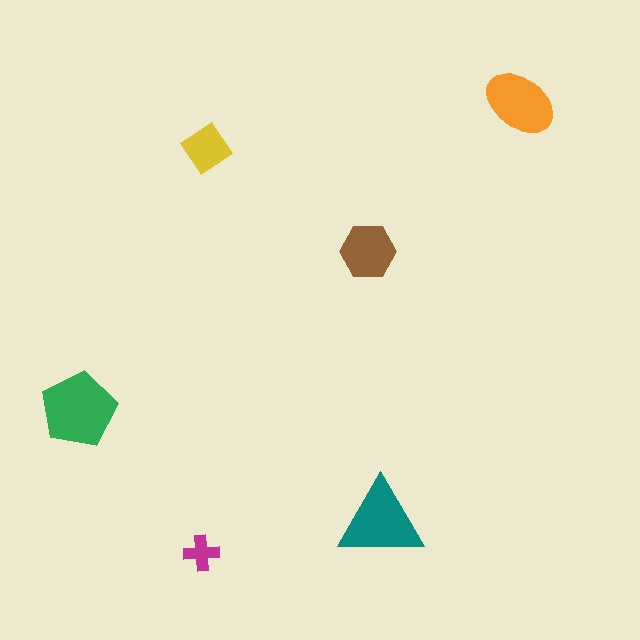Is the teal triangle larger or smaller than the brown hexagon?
Larger.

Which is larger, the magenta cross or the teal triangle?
The teal triangle.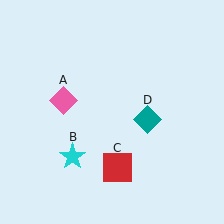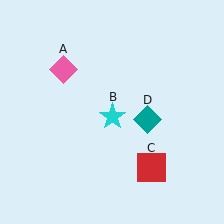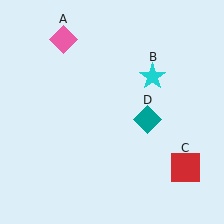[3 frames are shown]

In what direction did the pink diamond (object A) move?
The pink diamond (object A) moved up.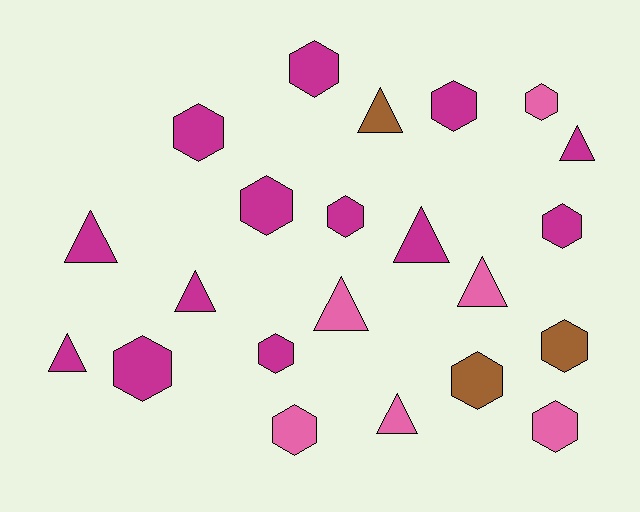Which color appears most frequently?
Magenta, with 13 objects.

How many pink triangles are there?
There are 3 pink triangles.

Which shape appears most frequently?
Hexagon, with 13 objects.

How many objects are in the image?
There are 22 objects.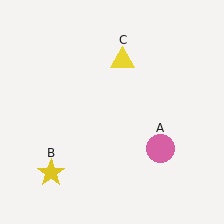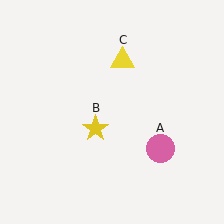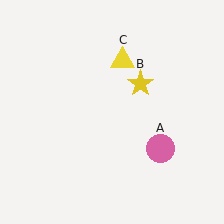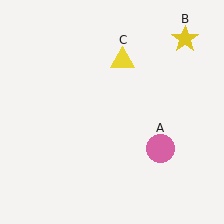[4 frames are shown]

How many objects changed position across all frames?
1 object changed position: yellow star (object B).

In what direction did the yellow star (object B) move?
The yellow star (object B) moved up and to the right.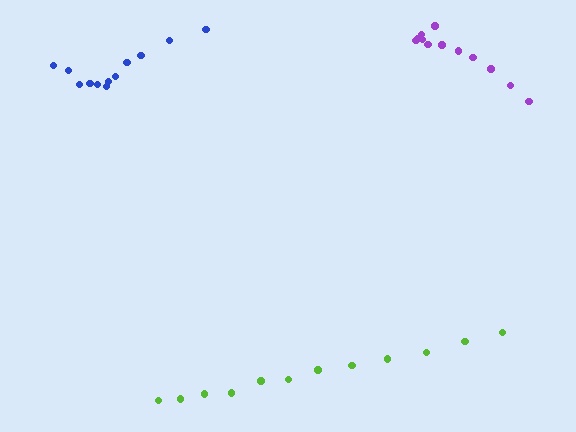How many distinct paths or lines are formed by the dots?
There are 3 distinct paths.